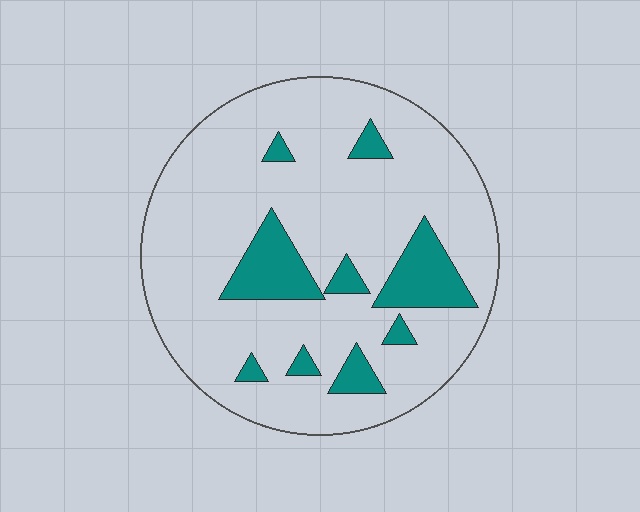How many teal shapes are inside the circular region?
9.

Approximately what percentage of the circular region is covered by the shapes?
Approximately 15%.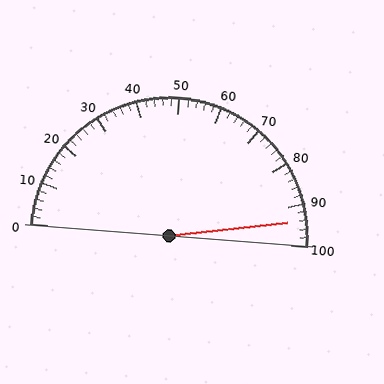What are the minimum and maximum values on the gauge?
The gauge ranges from 0 to 100.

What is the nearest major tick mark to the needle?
The nearest major tick mark is 90.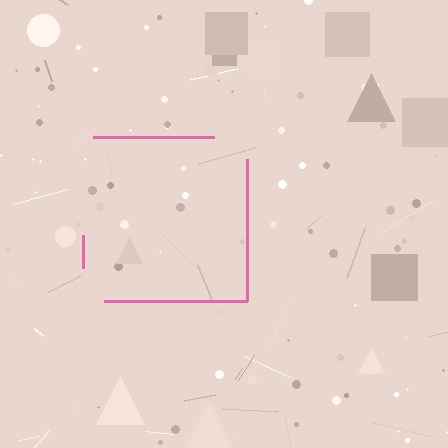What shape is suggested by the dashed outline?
The dashed outline suggests a square.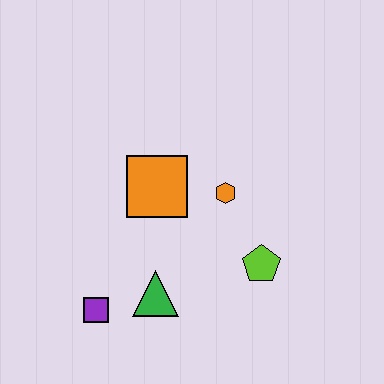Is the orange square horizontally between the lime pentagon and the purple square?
Yes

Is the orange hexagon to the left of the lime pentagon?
Yes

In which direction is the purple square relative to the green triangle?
The purple square is to the left of the green triangle.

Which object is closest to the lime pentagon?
The orange hexagon is closest to the lime pentagon.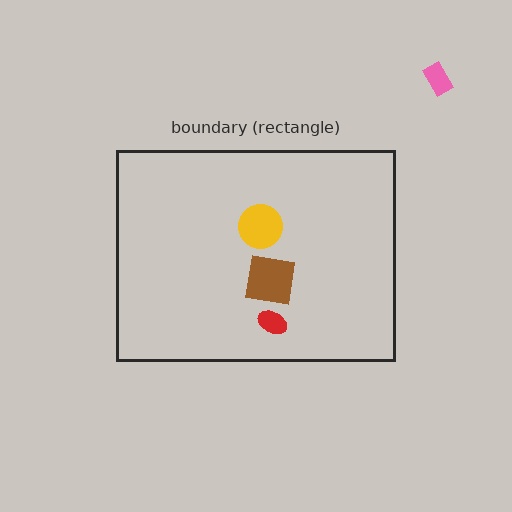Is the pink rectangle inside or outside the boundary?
Outside.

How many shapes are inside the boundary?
3 inside, 1 outside.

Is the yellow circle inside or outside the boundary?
Inside.